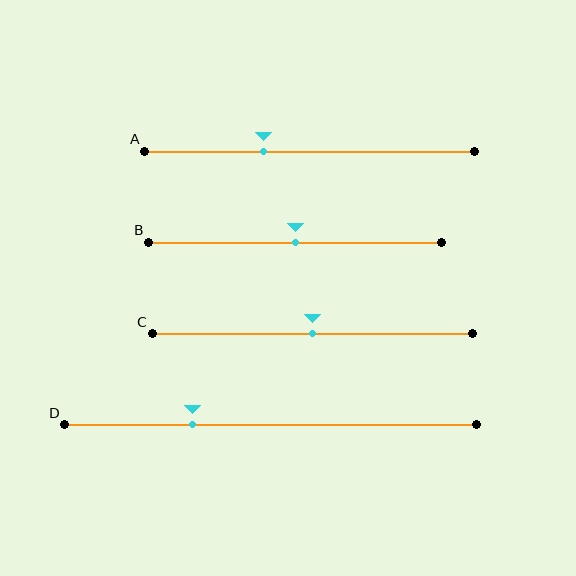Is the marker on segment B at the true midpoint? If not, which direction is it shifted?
Yes, the marker on segment B is at the true midpoint.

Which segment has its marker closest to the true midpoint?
Segment B has its marker closest to the true midpoint.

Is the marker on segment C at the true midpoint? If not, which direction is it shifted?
Yes, the marker on segment C is at the true midpoint.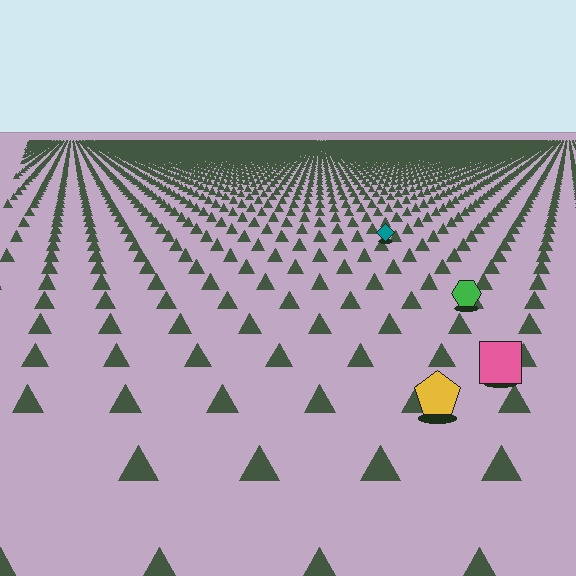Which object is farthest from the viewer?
The teal diamond is farthest from the viewer. It appears smaller and the ground texture around it is denser.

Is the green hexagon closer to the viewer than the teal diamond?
Yes. The green hexagon is closer — you can tell from the texture gradient: the ground texture is coarser near it.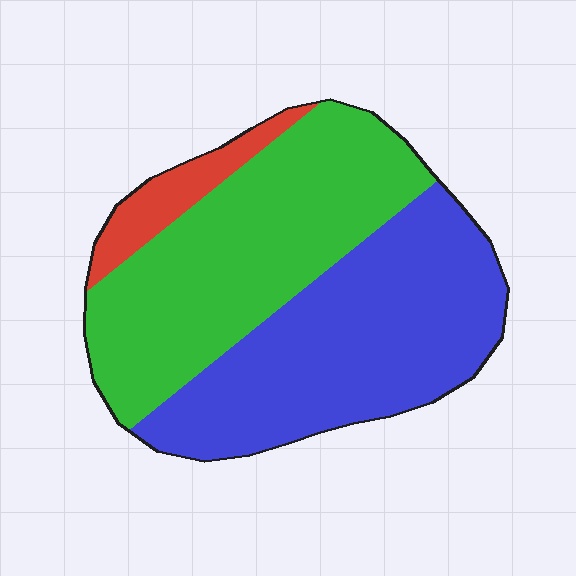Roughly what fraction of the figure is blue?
Blue takes up about one half (1/2) of the figure.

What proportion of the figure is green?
Green covers about 45% of the figure.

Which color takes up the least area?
Red, at roughly 10%.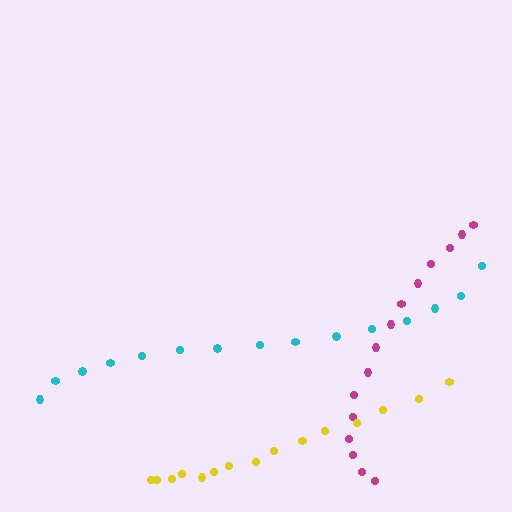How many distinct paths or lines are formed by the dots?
There are 3 distinct paths.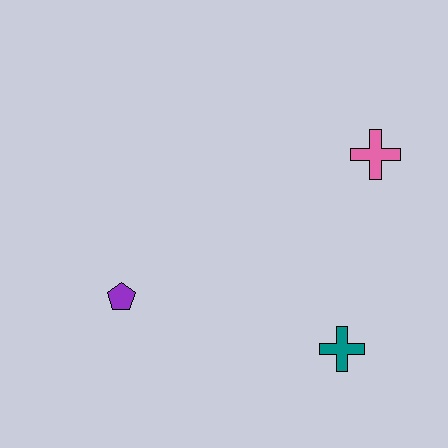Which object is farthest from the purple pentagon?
The pink cross is farthest from the purple pentagon.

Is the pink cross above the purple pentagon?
Yes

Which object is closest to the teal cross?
The pink cross is closest to the teal cross.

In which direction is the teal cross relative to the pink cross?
The teal cross is below the pink cross.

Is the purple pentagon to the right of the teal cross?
No